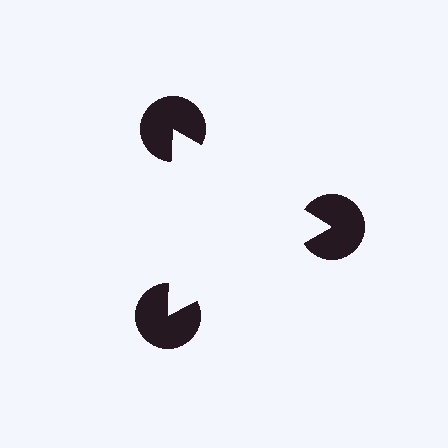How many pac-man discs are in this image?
There are 3 — one at each vertex of the illusory triangle.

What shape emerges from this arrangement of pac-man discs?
An illusory triangle — its edges are inferred from the aligned wedge cuts in the pac-man discs, not physically drawn.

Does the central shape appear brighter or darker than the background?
It typically appears slightly brighter than the background, even though no actual brightness change is drawn.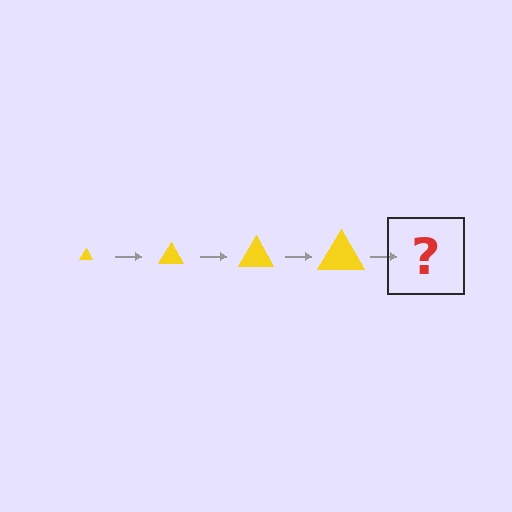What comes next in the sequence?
The next element should be a yellow triangle, larger than the previous one.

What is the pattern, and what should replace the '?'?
The pattern is that the triangle gets progressively larger each step. The '?' should be a yellow triangle, larger than the previous one.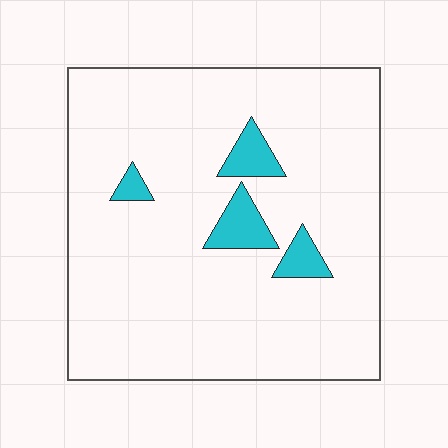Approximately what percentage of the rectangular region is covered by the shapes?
Approximately 10%.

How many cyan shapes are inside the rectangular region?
4.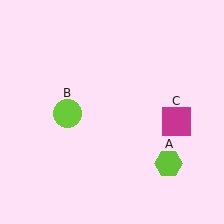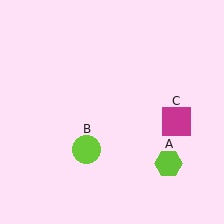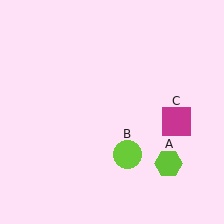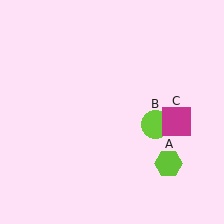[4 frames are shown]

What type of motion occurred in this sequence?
The lime circle (object B) rotated counterclockwise around the center of the scene.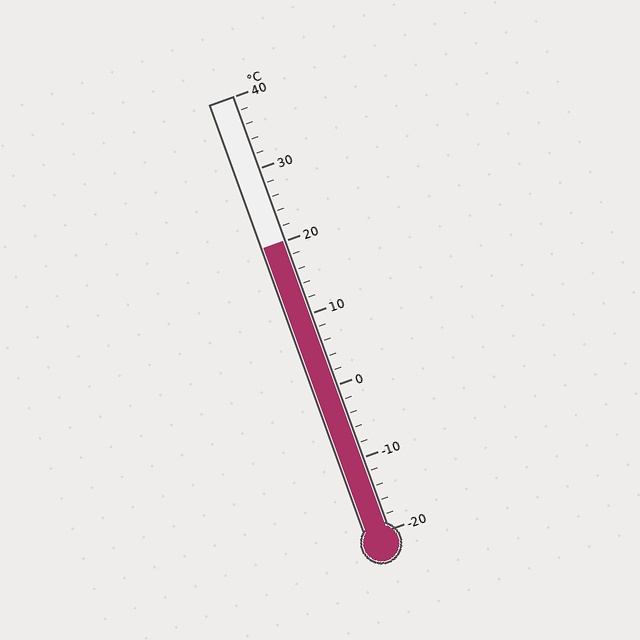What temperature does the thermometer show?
The thermometer shows approximately 20°C.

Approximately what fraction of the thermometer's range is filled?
The thermometer is filled to approximately 65% of its range.